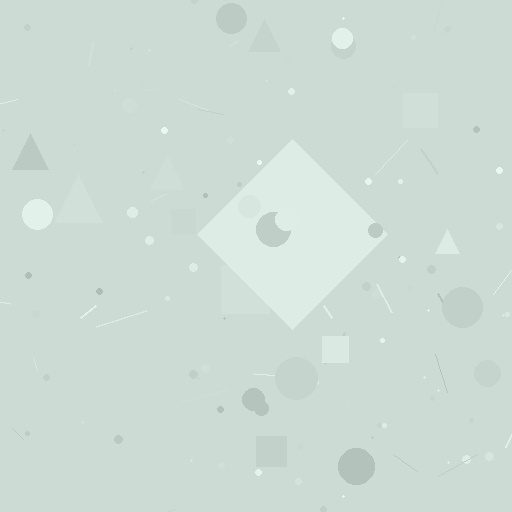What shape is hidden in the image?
A diamond is hidden in the image.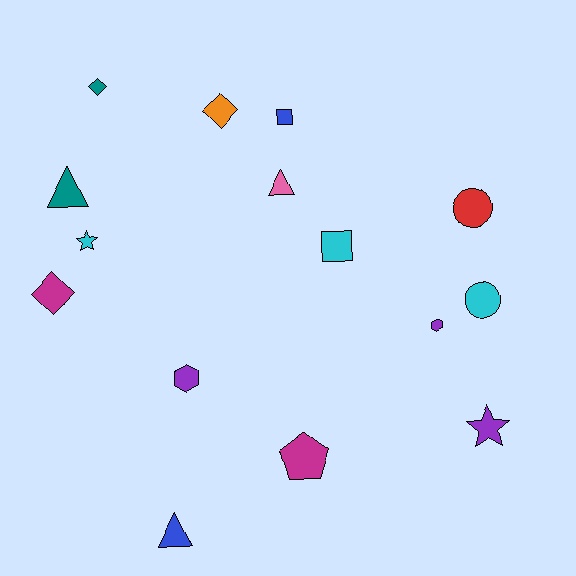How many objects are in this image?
There are 15 objects.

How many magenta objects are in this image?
There are 2 magenta objects.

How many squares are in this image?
There are 2 squares.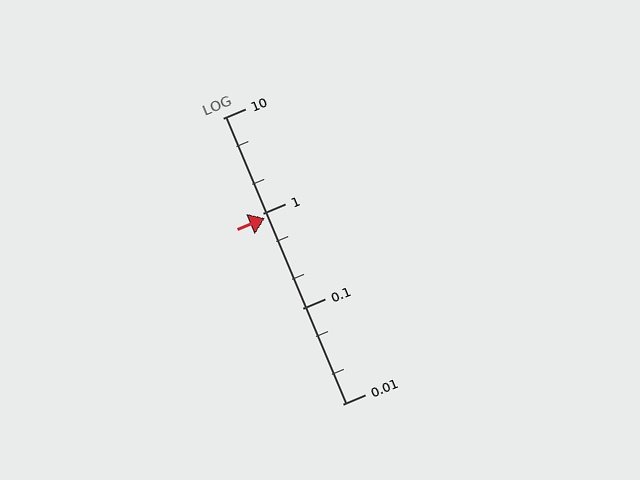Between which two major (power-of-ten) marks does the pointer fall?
The pointer is between 0.1 and 1.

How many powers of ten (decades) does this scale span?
The scale spans 3 decades, from 0.01 to 10.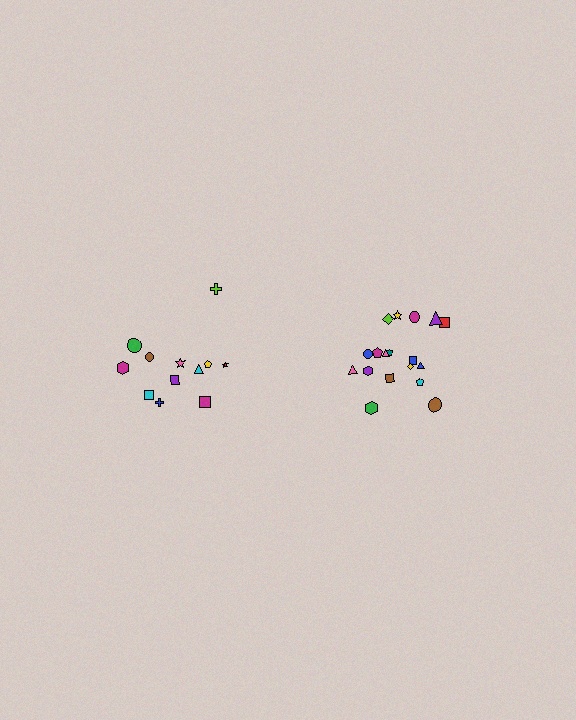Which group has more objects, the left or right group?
The right group.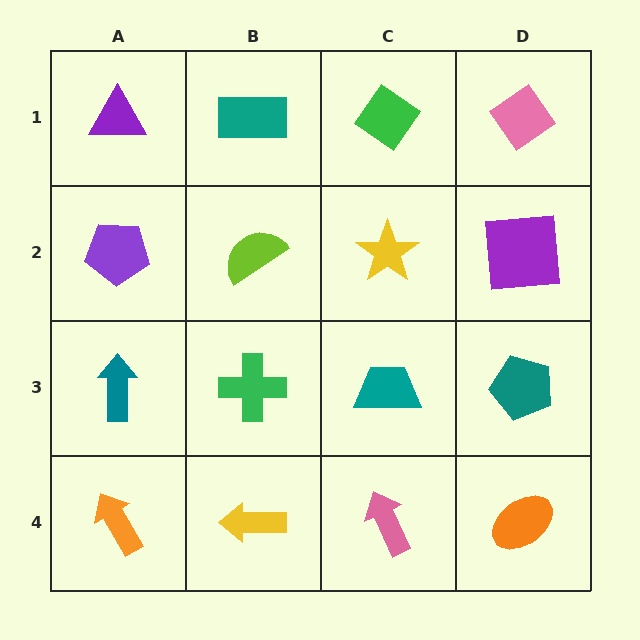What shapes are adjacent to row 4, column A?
A teal arrow (row 3, column A), a yellow arrow (row 4, column B).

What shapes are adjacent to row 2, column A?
A purple triangle (row 1, column A), a teal arrow (row 3, column A), a lime semicircle (row 2, column B).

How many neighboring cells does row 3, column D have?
3.